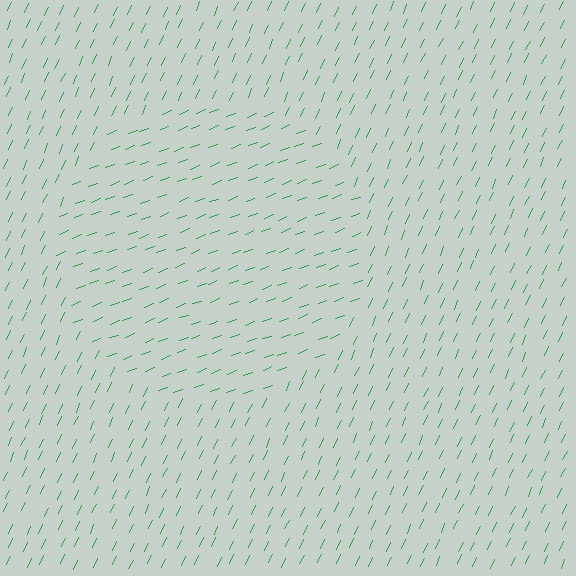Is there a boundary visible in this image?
Yes, there is a texture boundary formed by a change in line orientation.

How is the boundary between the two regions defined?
The boundary is defined purely by a change in line orientation (approximately 45 degrees difference). All lines are the same color and thickness.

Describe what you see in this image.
The image is filled with small green line segments. A circle region in the image has lines oriented differently from the surrounding lines, creating a visible texture boundary.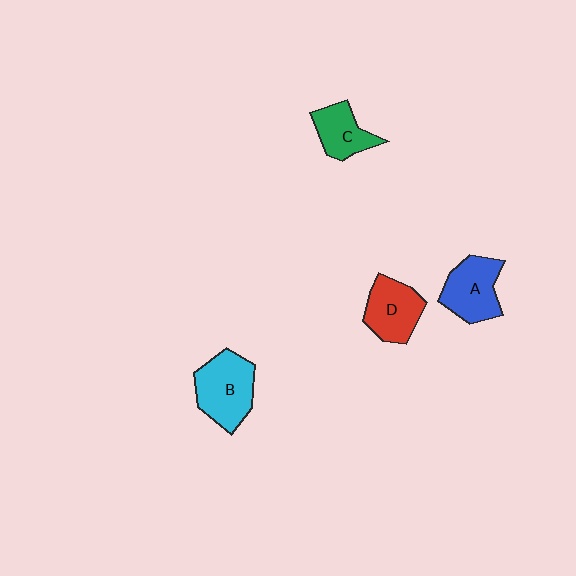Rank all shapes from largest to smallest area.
From largest to smallest: B (cyan), A (blue), D (red), C (green).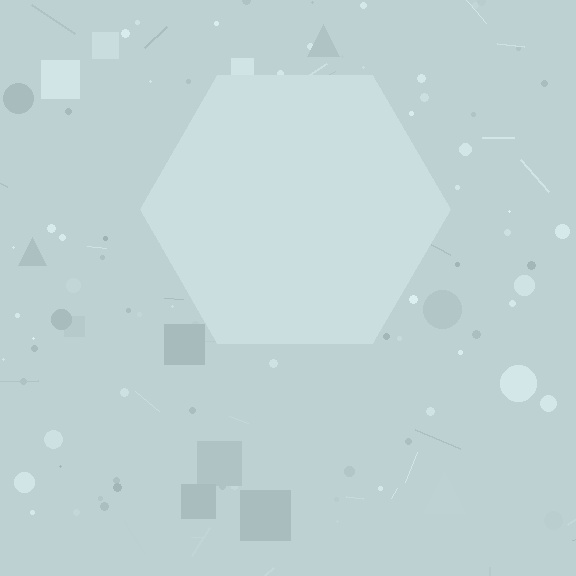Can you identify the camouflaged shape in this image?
The camouflaged shape is a hexagon.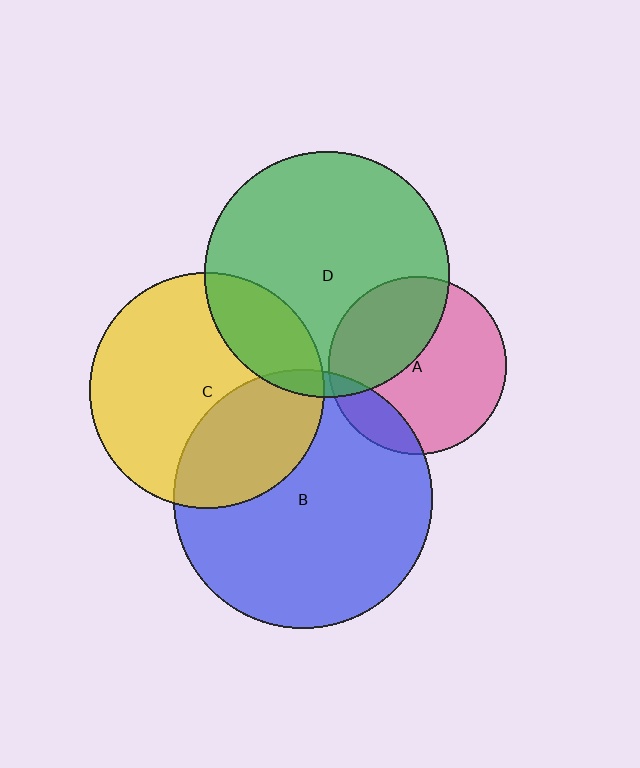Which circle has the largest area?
Circle B (blue).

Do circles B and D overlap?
Yes.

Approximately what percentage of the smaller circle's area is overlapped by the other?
Approximately 5%.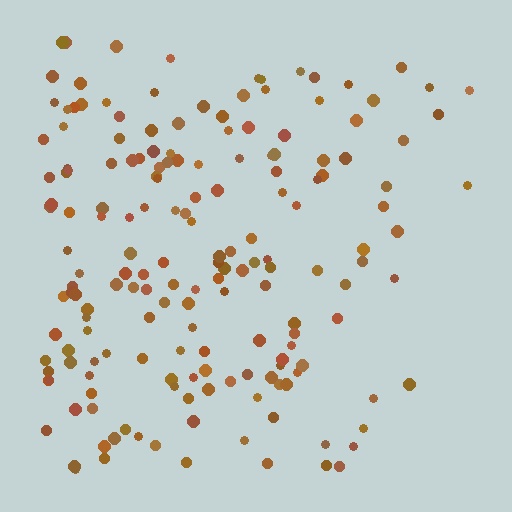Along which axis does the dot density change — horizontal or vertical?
Horizontal.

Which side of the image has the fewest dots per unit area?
The right.